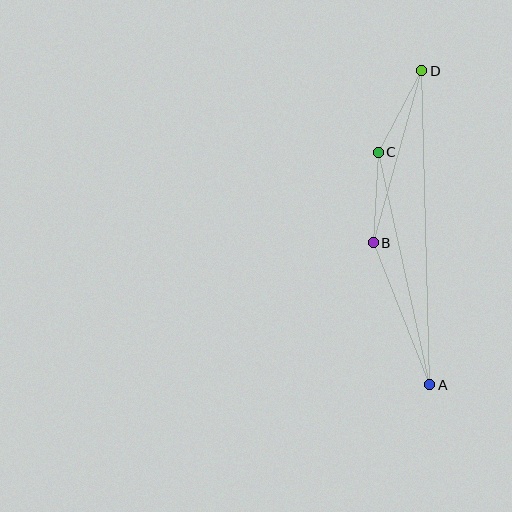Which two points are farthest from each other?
Points A and D are farthest from each other.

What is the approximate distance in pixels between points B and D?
The distance between B and D is approximately 179 pixels.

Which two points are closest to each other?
Points B and C are closest to each other.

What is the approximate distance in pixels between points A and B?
The distance between A and B is approximately 153 pixels.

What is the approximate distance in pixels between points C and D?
The distance between C and D is approximately 92 pixels.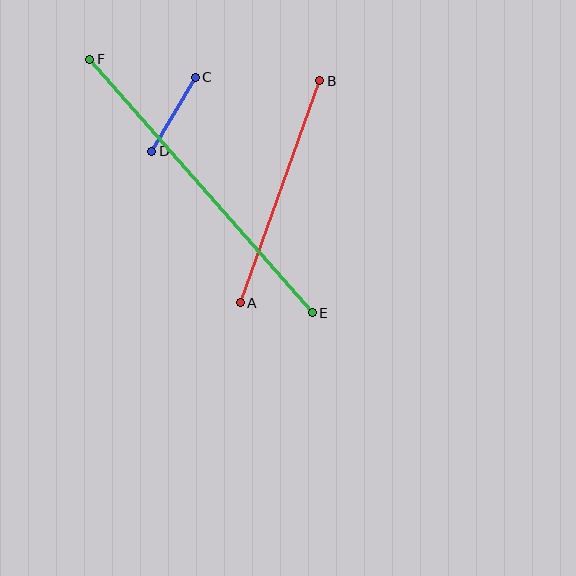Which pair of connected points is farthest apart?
Points E and F are farthest apart.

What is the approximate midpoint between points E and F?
The midpoint is at approximately (201, 186) pixels.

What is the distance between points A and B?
The distance is approximately 236 pixels.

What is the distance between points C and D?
The distance is approximately 86 pixels.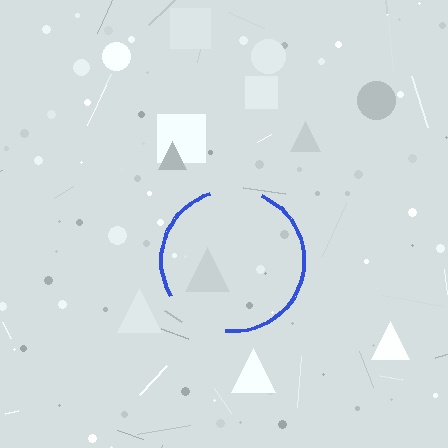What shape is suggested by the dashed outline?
The dashed outline suggests a circle.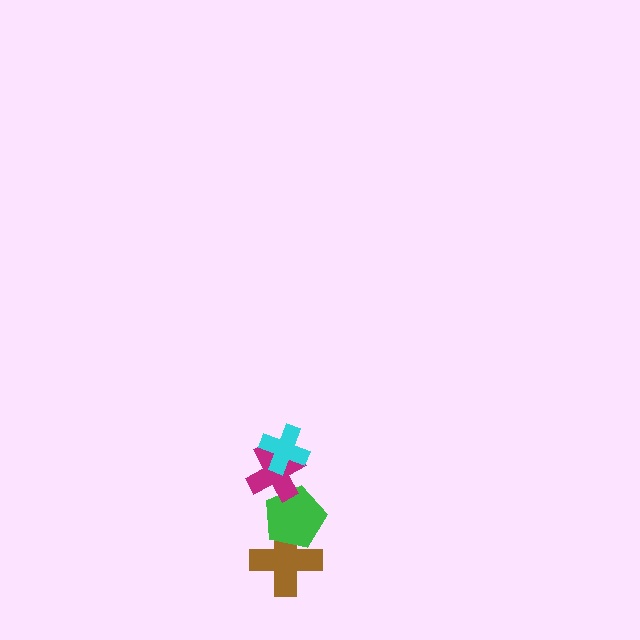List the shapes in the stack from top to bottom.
From top to bottom: the cyan cross, the magenta cross, the green pentagon, the brown cross.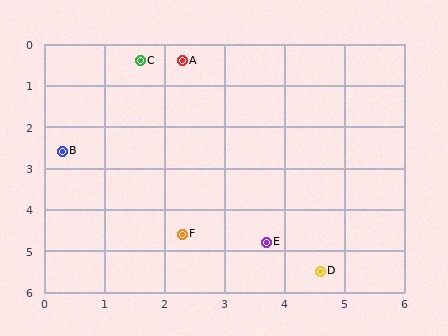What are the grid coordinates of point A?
Point A is at approximately (2.3, 0.4).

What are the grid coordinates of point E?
Point E is at approximately (3.7, 4.8).